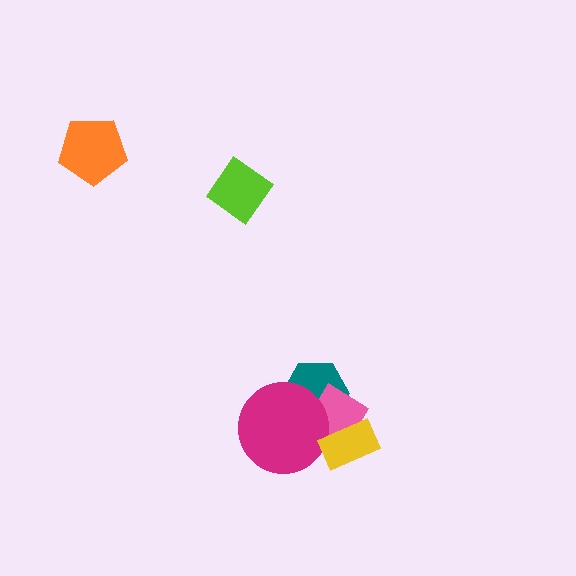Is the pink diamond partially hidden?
Yes, it is partially covered by another shape.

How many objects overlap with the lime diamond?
0 objects overlap with the lime diamond.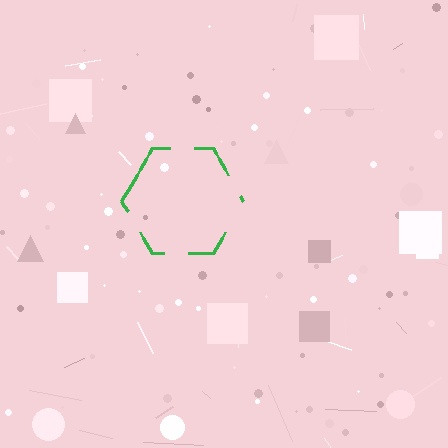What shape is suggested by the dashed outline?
The dashed outline suggests a hexagon.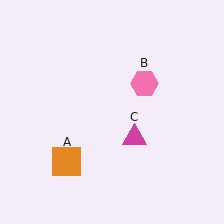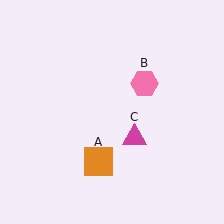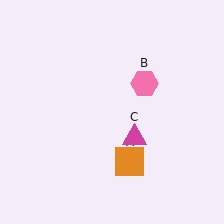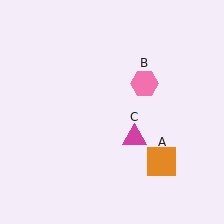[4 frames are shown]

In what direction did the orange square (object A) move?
The orange square (object A) moved right.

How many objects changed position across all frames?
1 object changed position: orange square (object A).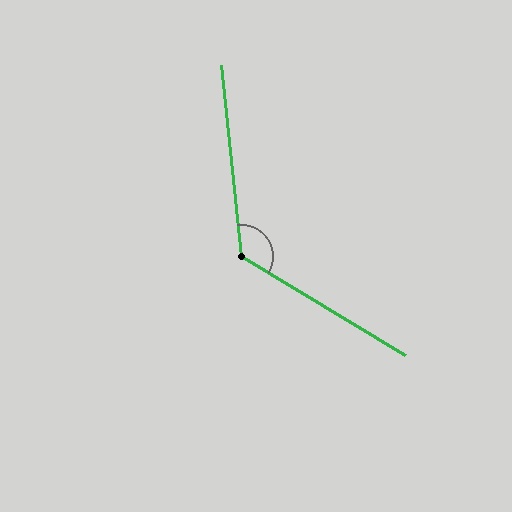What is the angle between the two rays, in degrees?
Approximately 127 degrees.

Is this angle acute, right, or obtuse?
It is obtuse.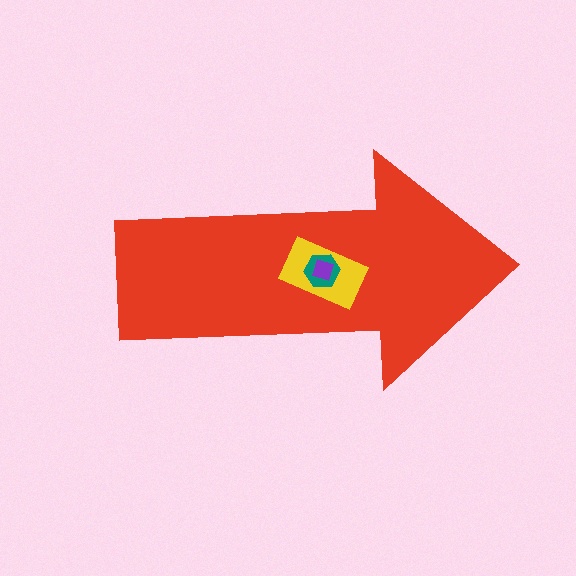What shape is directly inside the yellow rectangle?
The teal hexagon.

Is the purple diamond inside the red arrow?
Yes.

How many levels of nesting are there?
4.